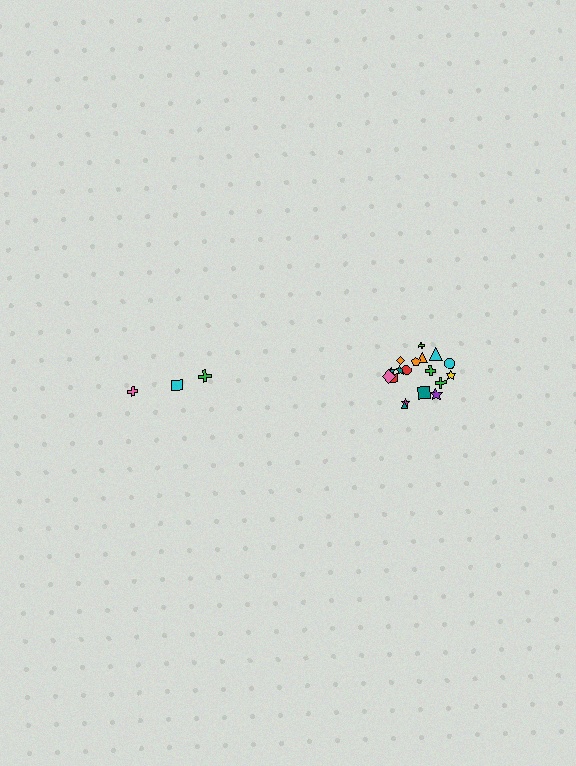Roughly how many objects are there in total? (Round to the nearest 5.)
Roughly 20 objects in total.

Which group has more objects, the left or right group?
The right group.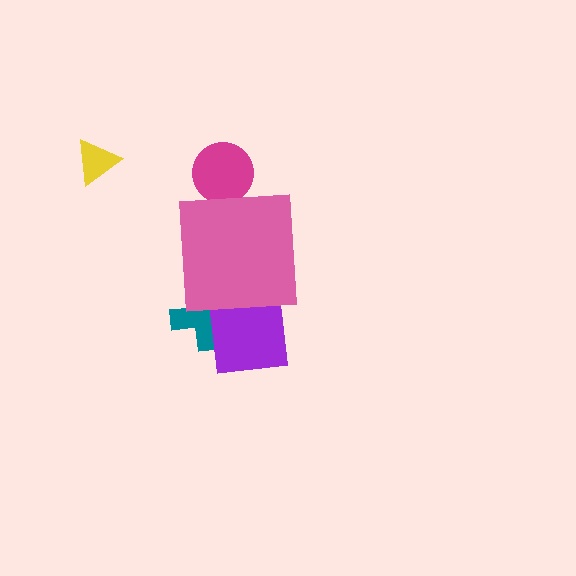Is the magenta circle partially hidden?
Yes, the magenta circle is partially hidden behind the pink square.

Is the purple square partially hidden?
Yes, the purple square is partially hidden behind the pink square.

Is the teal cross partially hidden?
Yes, the teal cross is partially hidden behind the pink square.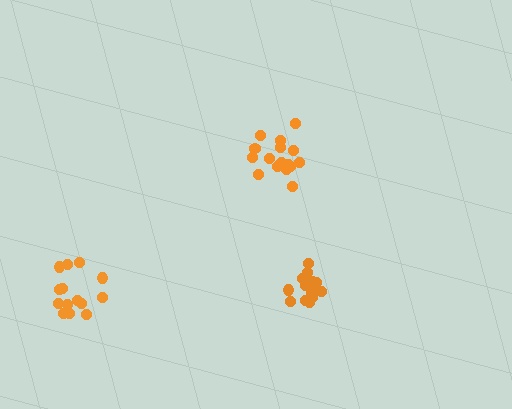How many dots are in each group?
Group 1: 16 dots, Group 2: 14 dots, Group 3: 15 dots (45 total).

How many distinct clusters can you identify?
There are 3 distinct clusters.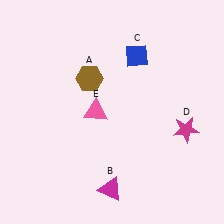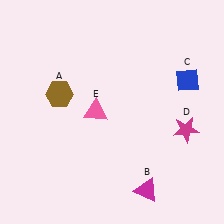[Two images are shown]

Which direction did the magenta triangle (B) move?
The magenta triangle (B) moved right.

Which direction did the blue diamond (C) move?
The blue diamond (C) moved right.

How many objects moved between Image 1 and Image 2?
3 objects moved between the two images.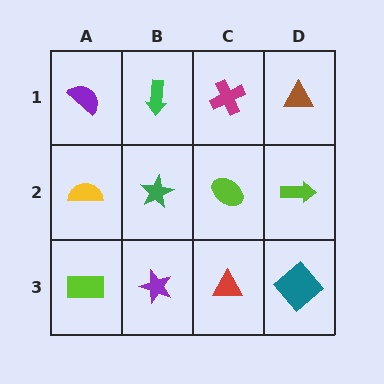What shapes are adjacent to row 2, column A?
A purple semicircle (row 1, column A), a lime rectangle (row 3, column A), a green star (row 2, column B).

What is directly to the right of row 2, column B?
A lime ellipse.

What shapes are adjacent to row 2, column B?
A green arrow (row 1, column B), a purple star (row 3, column B), a yellow semicircle (row 2, column A), a lime ellipse (row 2, column C).